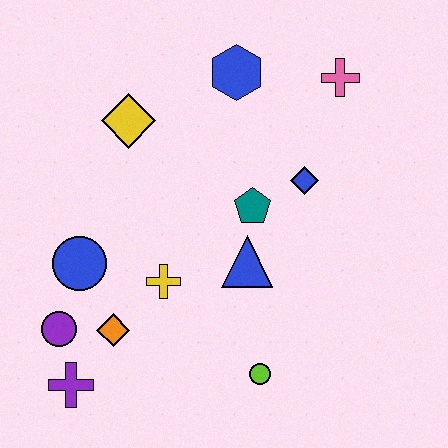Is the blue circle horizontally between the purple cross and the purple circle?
No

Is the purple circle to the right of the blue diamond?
No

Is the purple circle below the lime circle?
No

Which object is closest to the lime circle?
The blue triangle is closest to the lime circle.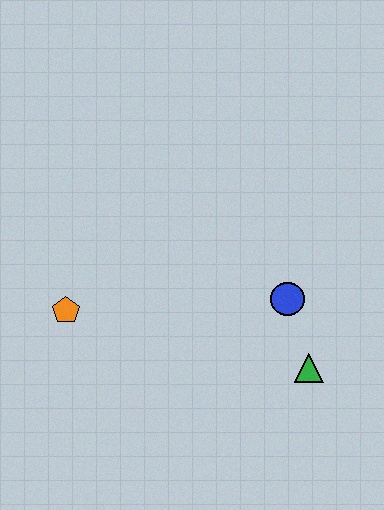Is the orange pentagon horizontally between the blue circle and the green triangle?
No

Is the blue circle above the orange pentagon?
Yes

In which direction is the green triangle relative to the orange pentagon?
The green triangle is to the right of the orange pentagon.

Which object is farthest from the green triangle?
The orange pentagon is farthest from the green triangle.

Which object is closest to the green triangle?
The blue circle is closest to the green triangle.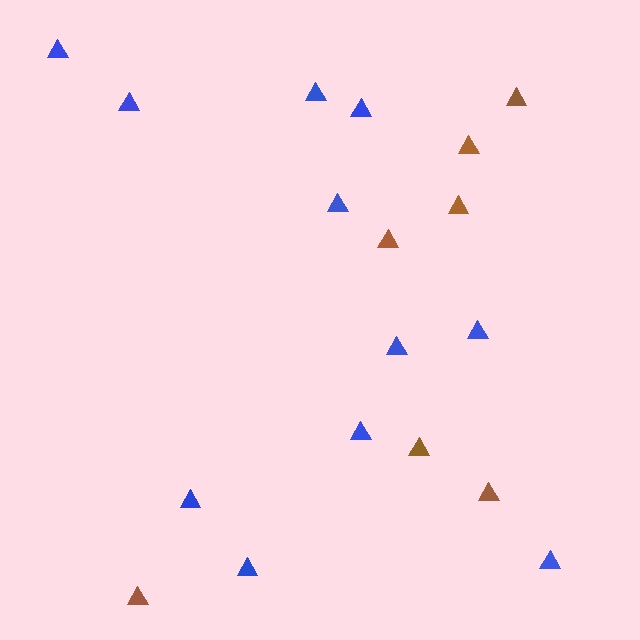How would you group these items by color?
There are 2 groups: one group of brown triangles (7) and one group of blue triangles (11).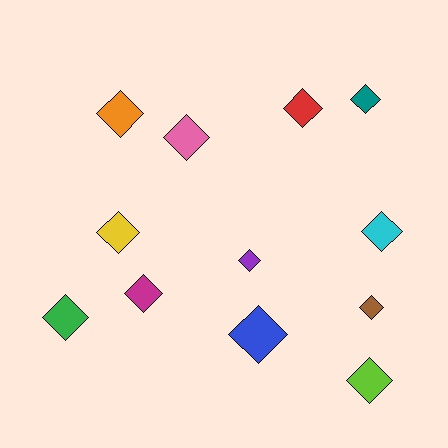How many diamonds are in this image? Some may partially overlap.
There are 12 diamonds.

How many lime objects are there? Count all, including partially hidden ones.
There is 1 lime object.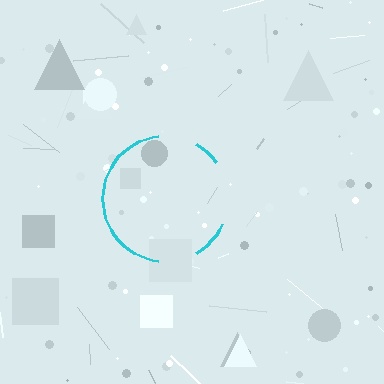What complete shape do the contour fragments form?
The contour fragments form a circle.